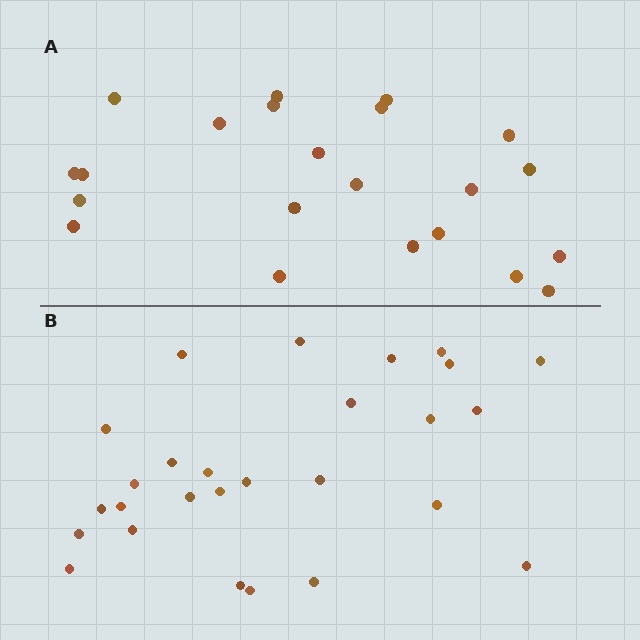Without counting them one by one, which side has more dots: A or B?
Region B (the bottom region) has more dots.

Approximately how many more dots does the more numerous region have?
Region B has about 5 more dots than region A.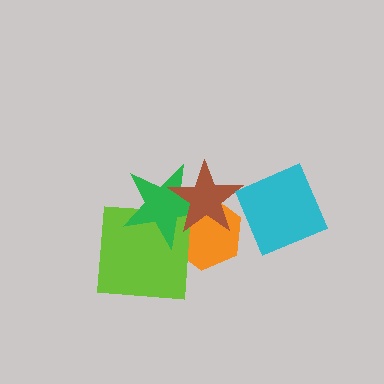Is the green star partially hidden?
Yes, it is partially covered by another shape.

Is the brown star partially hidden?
Yes, it is partially covered by another shape.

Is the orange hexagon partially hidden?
Yes, it is partially covered by another shape.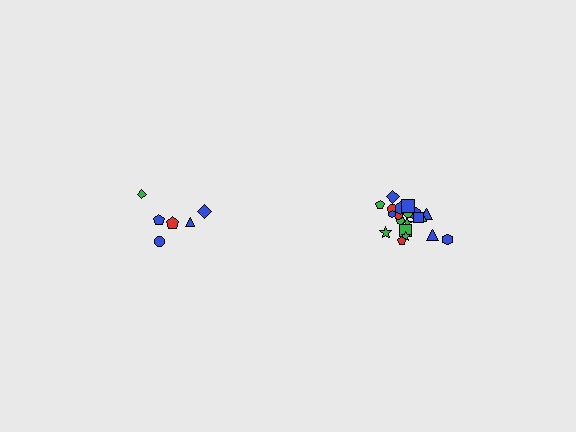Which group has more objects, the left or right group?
The right group.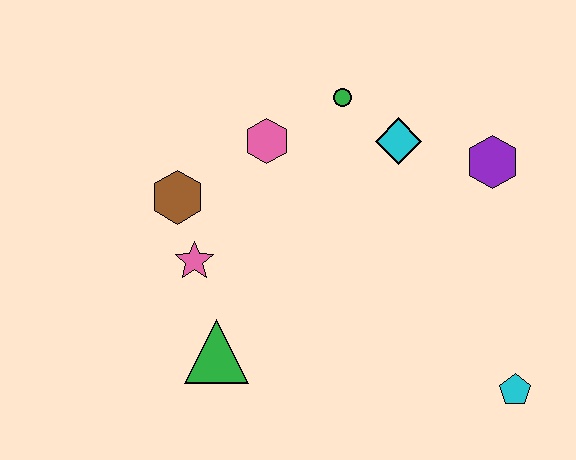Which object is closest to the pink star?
The brown hexagon is closest to the pink star.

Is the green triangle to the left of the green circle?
Yes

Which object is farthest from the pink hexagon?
The cyan pentagon is farthest from the pink hexagon.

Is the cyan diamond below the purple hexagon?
No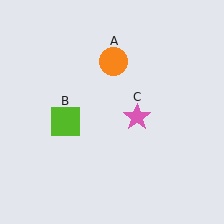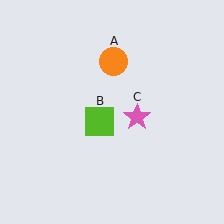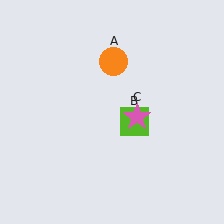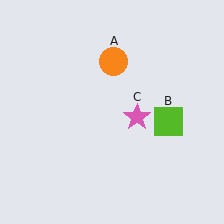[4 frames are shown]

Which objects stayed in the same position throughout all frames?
Orange circle (object A) and pink star (object C) remained stationary.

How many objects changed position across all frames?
1 object changed position: lime square (object B).